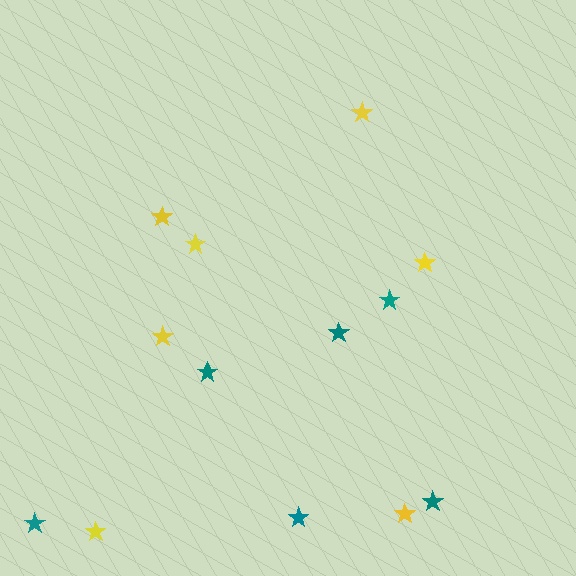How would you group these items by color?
There are 2 groups: one group of yellow stars (7) and one group of teal stars (6).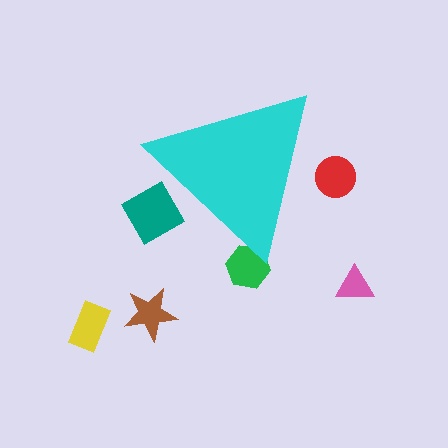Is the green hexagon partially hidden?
Yes, the green hexagon is partially hidden behind the cyan triangle.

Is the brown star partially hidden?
No, the brown star is fully visible.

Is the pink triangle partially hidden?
No, the pink triangle is fully visible.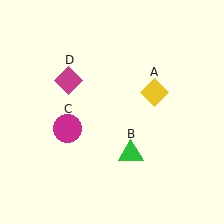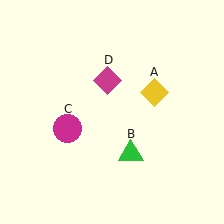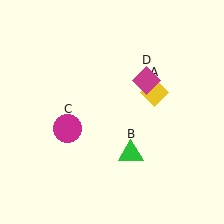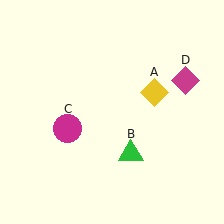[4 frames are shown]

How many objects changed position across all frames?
1 object changed position: magenta diamond (object D).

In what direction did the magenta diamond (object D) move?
The magenta diamond (object D) moved right.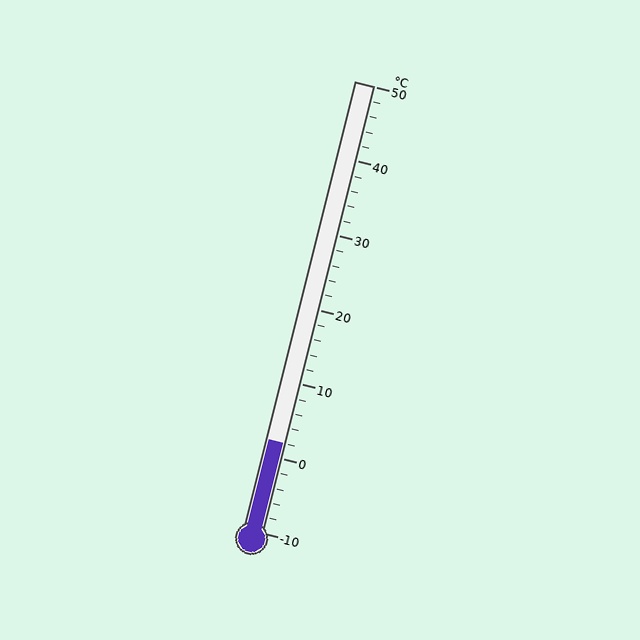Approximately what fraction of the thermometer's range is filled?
The thermometer is filled to approximately 20% of its range.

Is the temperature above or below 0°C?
The temperature is above 0°C.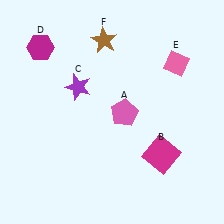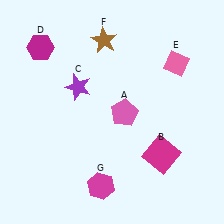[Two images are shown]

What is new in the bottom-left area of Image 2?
A magenta hexagon (G) was added in the bottom-left area of Image 2.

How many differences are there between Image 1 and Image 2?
There is 1 difference between the two images.